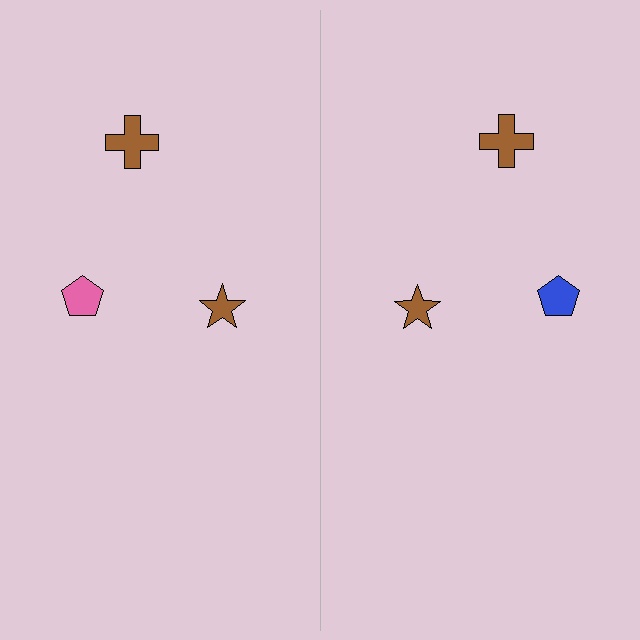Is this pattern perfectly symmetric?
No, the pattern is not perfectly symmetric. The blue pentagon on the right side breaks the symmetry — its mirror counterpart is pink.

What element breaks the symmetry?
The blue pentagon on the right side breaks the symmetry — its mirror counterpart is pink.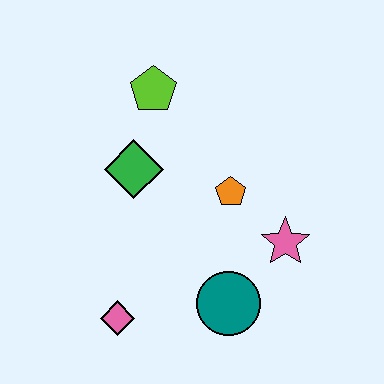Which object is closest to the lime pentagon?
The green diamond is closest to the lime pentagon.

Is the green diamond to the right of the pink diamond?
Yes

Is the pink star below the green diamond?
Yes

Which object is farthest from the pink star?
The lime pentagon is farthest from the pink star.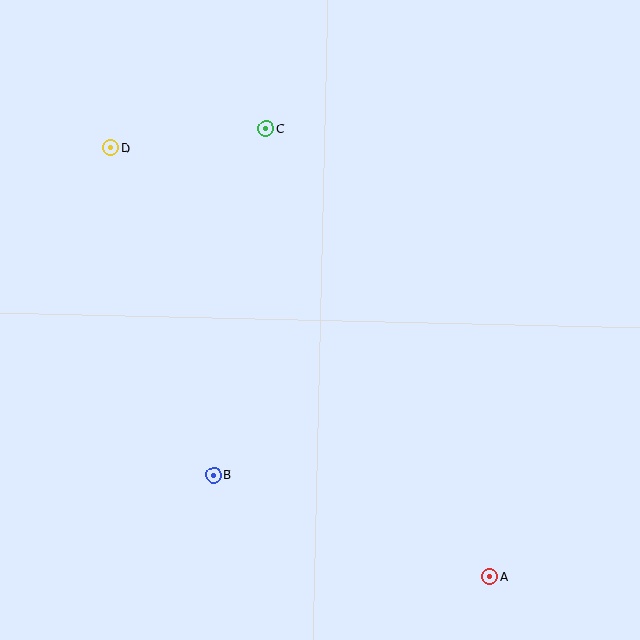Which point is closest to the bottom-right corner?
Point A is closest to the bottom-right corner.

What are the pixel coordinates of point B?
Point B is at (213, 475).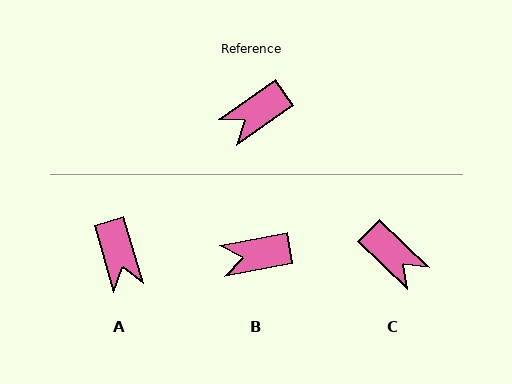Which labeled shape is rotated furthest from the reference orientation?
C, about 101 degrees away.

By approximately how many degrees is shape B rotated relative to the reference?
Approximately 25 degrees clockwise.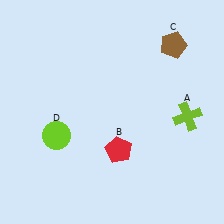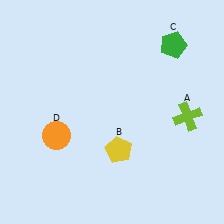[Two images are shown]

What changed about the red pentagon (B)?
In Image 1, B is red. In Image 2, it changed to yellow.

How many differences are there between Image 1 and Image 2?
There are 3 differences between the two images.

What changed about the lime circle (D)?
In Image 1, D is lime. In Image 2, it changed to orange.